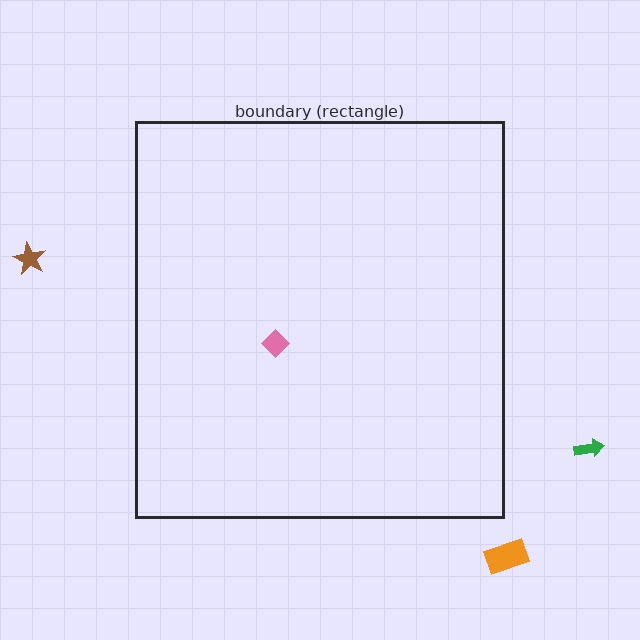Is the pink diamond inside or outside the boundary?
Inside.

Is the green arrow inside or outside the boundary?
Outside.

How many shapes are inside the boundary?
1 inside, 3 outside.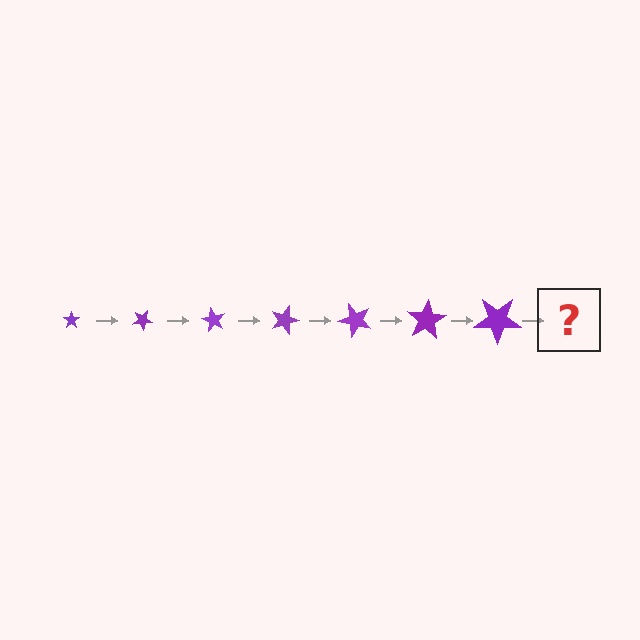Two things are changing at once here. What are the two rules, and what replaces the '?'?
The two rules are that the star grows larger each step and it rotates 30 degrees each step. The '?' should be a star, larger than the previous one and rotated 210 degrees from the start.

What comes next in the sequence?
The next element should be a star, larger than the previous one and rotated 210 degrees from the start.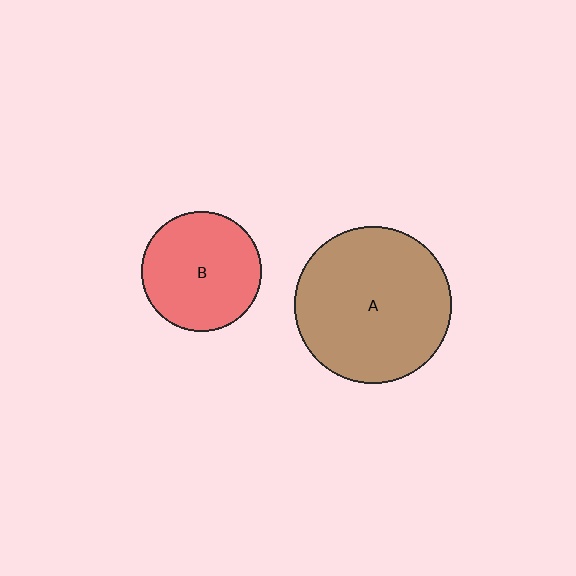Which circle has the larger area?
Circle A (brown).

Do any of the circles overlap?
No, none of the circles overlap.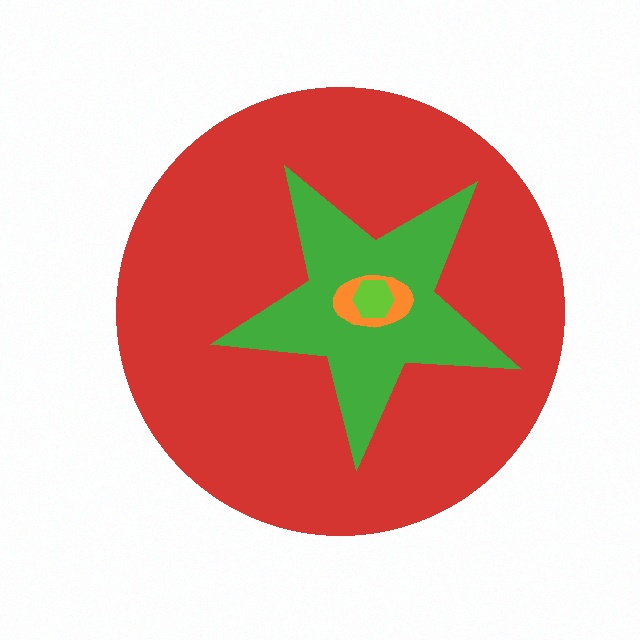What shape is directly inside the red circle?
The green star.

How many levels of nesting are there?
4.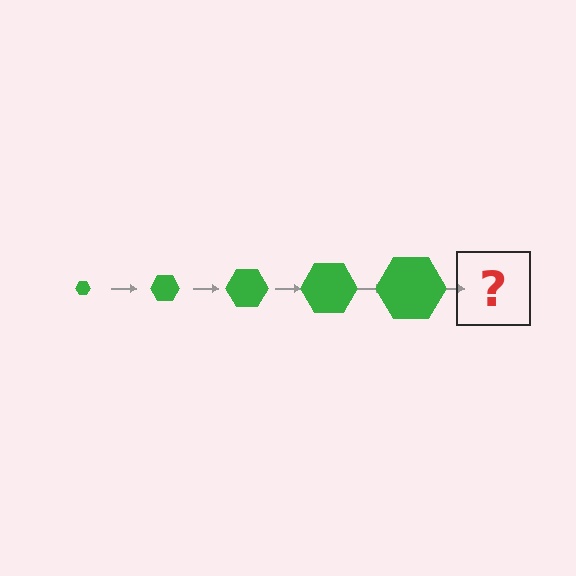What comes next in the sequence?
The next element should be a green hexagon, larger than the previous one.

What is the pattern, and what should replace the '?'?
The pattern is that the hexagon gets progressively larger each step. The '?' should be a green hexagon, larger than the previous one.